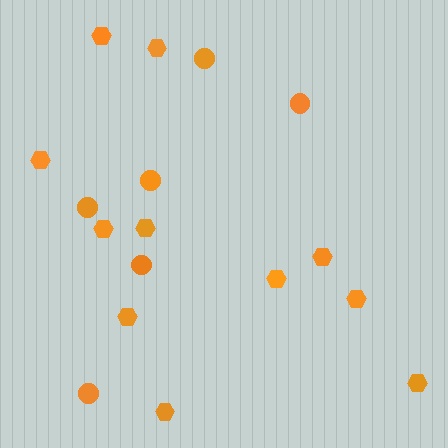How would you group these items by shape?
There are 2 groups: one group of hexagons (11) and one group of circles (6).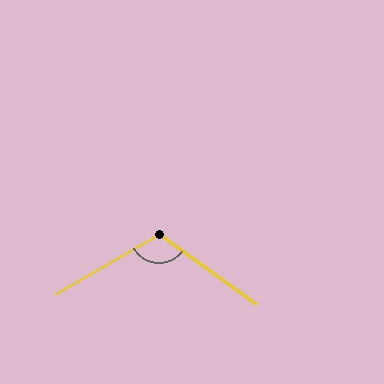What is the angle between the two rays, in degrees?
Approximately 114 degrees.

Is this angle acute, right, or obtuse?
It is obtuse.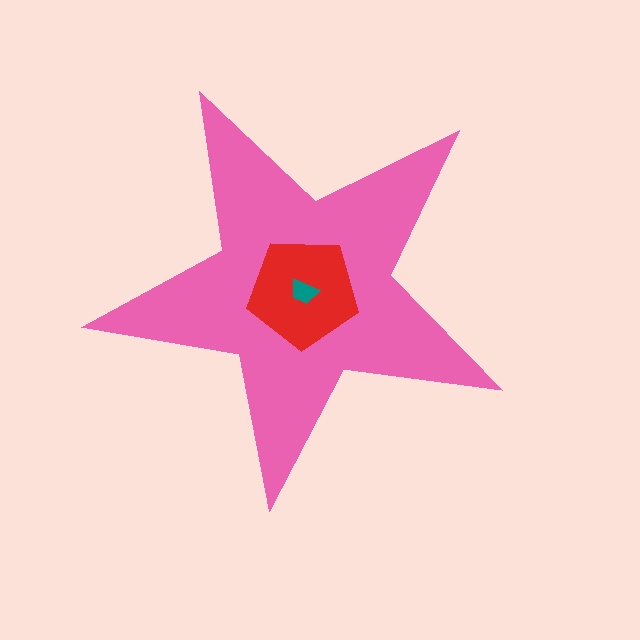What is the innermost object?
The teal trapezoid.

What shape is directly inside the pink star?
The red pentagon.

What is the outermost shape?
The pink star.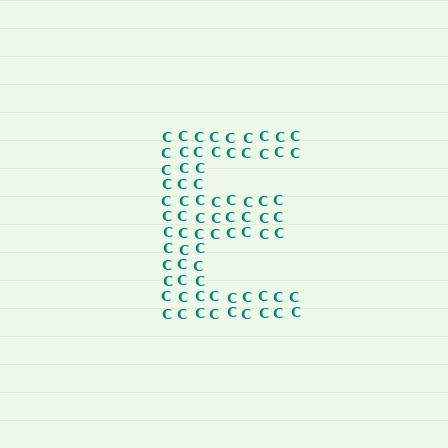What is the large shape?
The large shape is the letter E.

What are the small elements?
The small elements are letter C's.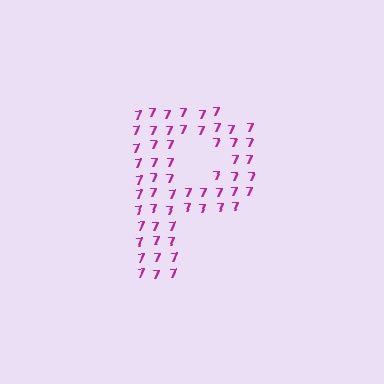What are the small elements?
The small elements are digit 7's.